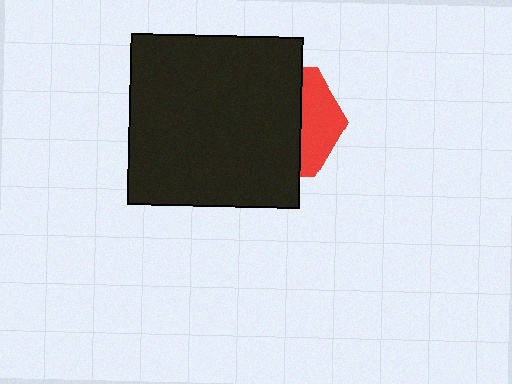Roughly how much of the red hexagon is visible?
A small part of it is visible (roughly 33%).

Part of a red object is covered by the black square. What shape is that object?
It is a hexagon.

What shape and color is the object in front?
The object in front is a black square.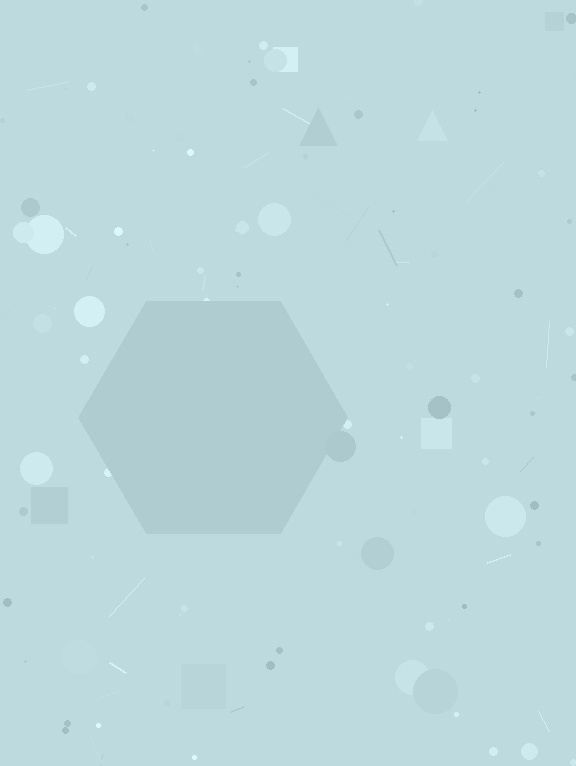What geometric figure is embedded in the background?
A hexagon is embedded in the background.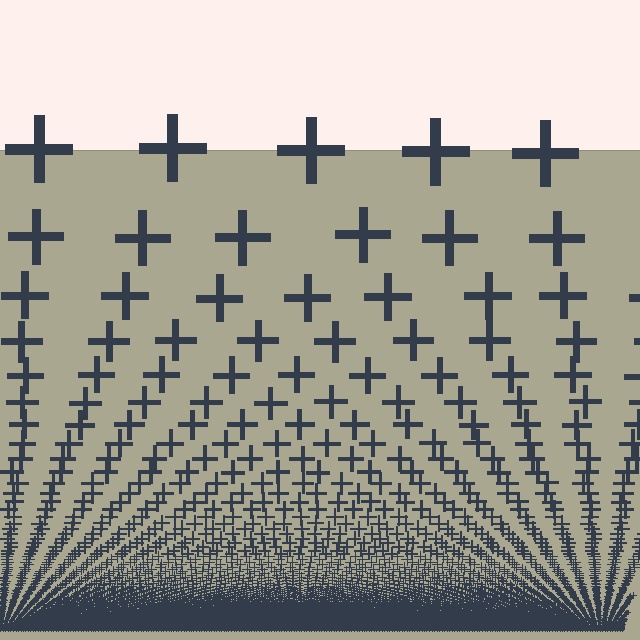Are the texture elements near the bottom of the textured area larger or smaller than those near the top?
Smaller. The gradient is inverted — elements near the bottom are smaller and denser.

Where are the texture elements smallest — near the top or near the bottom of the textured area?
Near the bottom.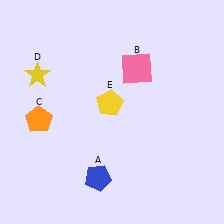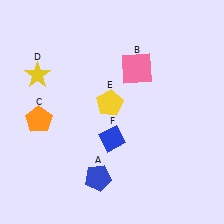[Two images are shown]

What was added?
A blue diamond (F) was added in Image 2.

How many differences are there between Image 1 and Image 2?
There is 1 difference between the two images.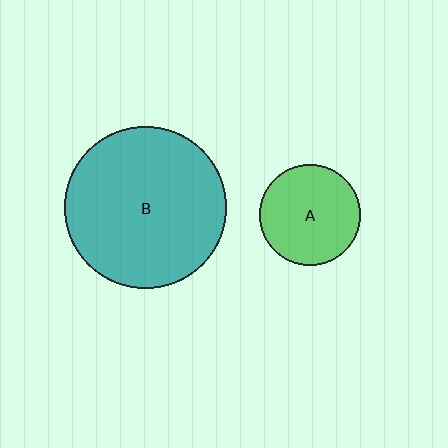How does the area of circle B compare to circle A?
Approximately 2.6 times.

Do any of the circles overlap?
No, none of the circles overlap.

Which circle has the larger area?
Circle B (teal).